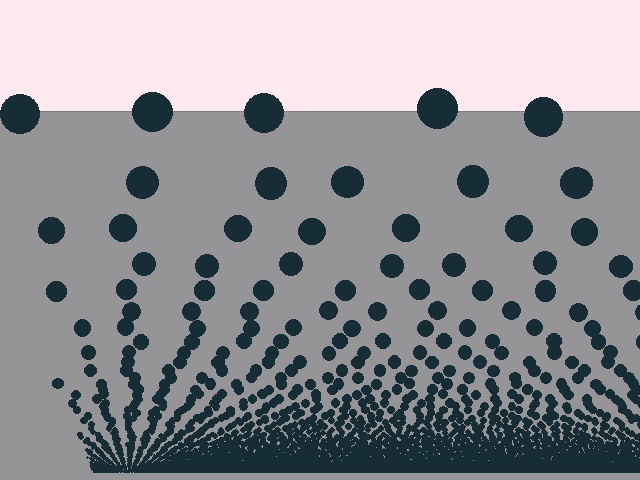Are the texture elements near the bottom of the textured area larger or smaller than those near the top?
Smaller. The gradient is inverted — elements near the bottom are smaller and denser.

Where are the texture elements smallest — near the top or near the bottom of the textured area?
Near the bottom.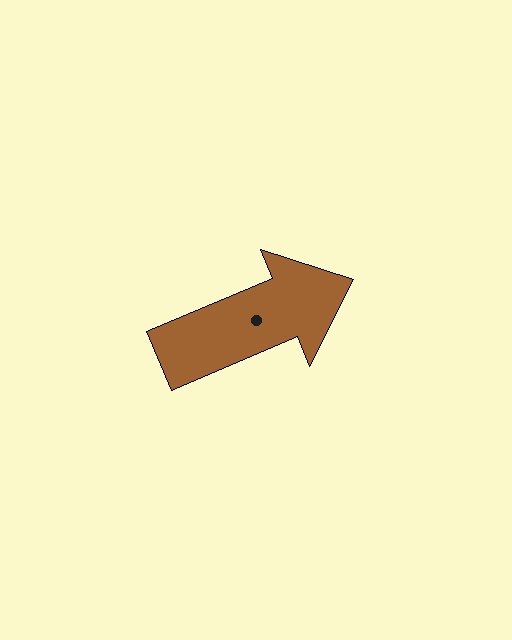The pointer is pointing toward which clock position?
Roughly 2 o'clock.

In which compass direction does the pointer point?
Northeast.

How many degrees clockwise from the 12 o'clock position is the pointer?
Approximately 67 degrees.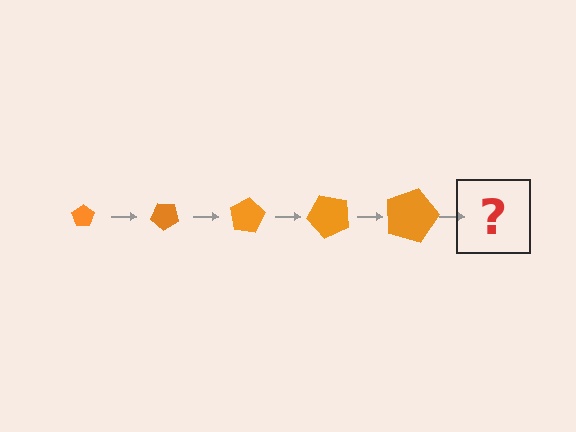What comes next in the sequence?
The next element should be a pentagon, larger than the previous one and rotated 200 degrees from the start.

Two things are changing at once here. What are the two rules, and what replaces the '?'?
The two rules are that the pentagon grows larger each step and it rotates 40 degrees each step. The '?' should be a pentagon, larger than the previous one and rotated 200 degrees from the start.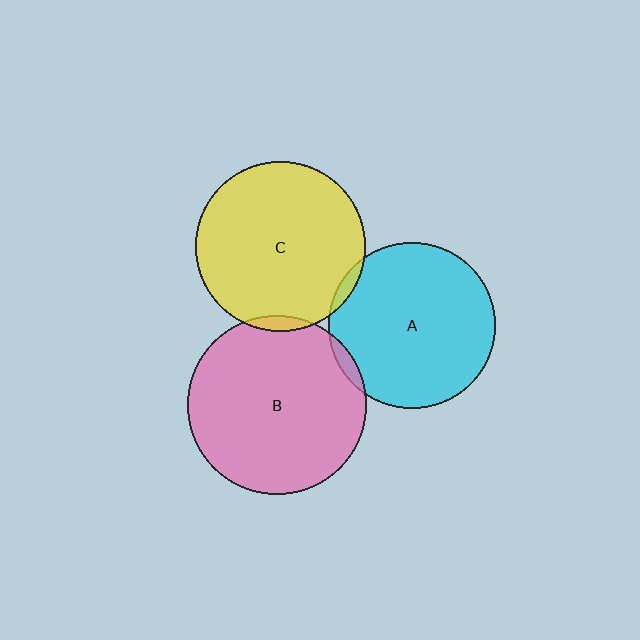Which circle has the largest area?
Circle B (pink).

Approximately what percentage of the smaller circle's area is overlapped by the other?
Approximately 5%.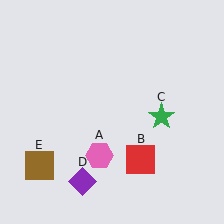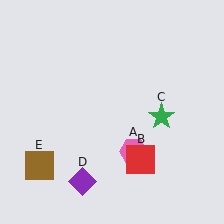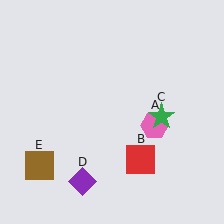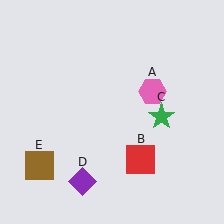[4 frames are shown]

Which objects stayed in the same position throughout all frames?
Red square (object B) and green star (object C) and purple diamond (object D) and brown square (object E) remained stationary.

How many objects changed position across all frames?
1 object changed position: pink hexagon (object A).